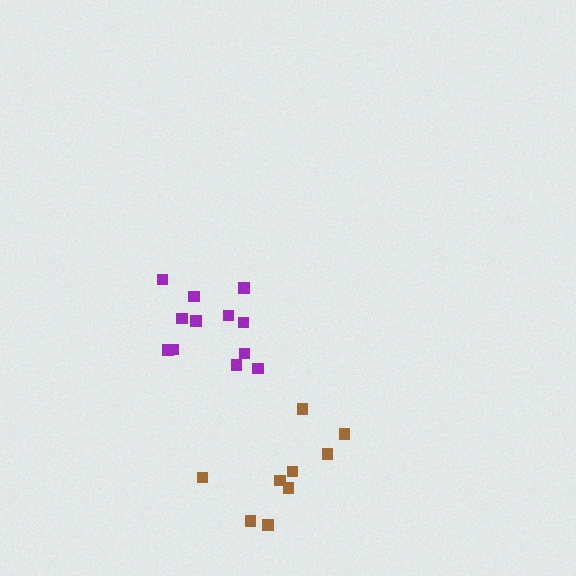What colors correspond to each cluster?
The clusters are colored: purple, brown.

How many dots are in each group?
Group 1: 12 dots, Group 2: 9 dots (21 total).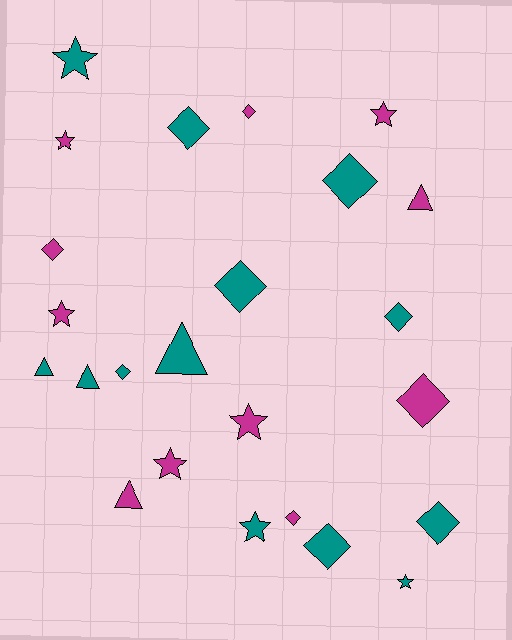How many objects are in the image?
There are 24 objects.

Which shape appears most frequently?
Diamond, with 11 objects.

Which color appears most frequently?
Teal, with 13 objects.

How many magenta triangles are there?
There are 2 magenta triangles.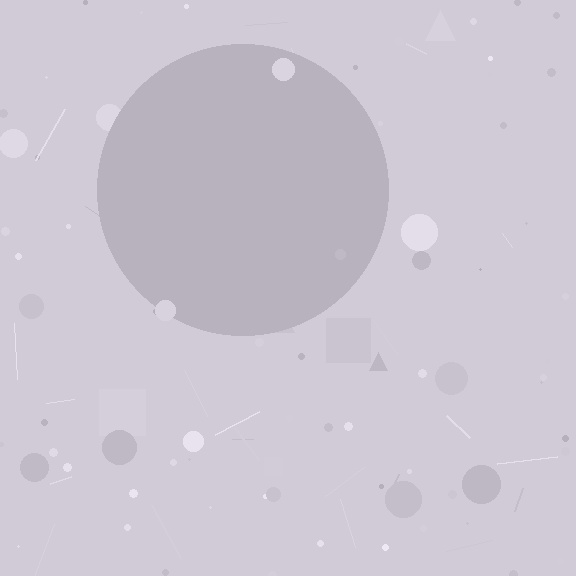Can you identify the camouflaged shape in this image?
The camouflaged shape is a circle.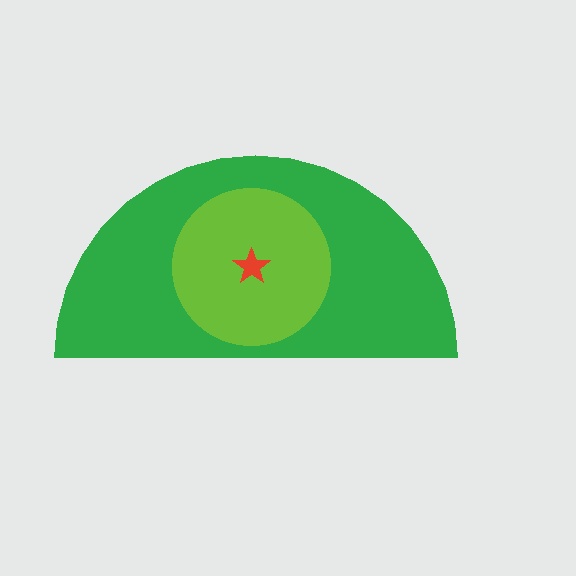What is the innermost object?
The red star.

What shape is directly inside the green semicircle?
The lime circle.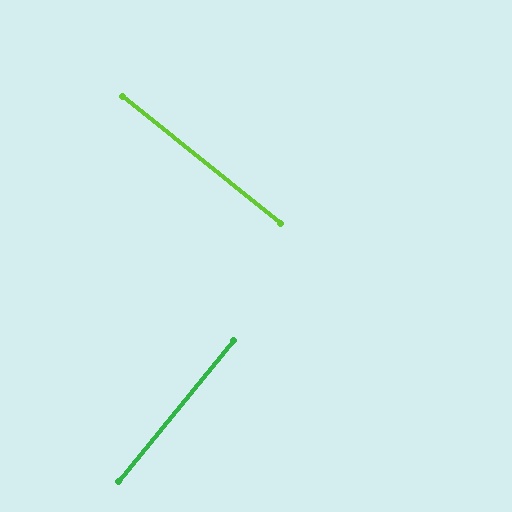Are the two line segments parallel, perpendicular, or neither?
Perpendicular — they meet at approximately 90°.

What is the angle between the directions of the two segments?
Approximately 90 degrees.